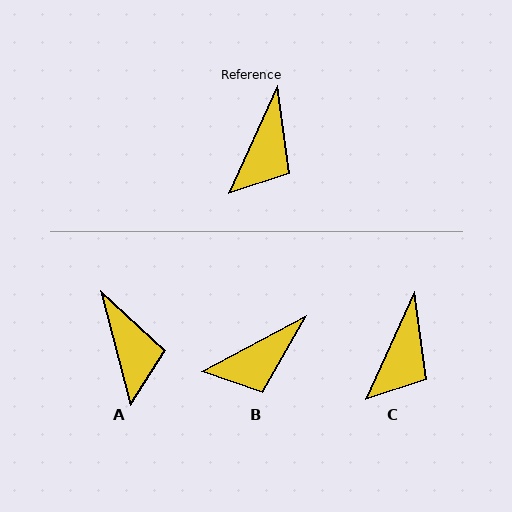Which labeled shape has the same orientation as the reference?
C.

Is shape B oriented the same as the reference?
No, it is off by about 38 degrees.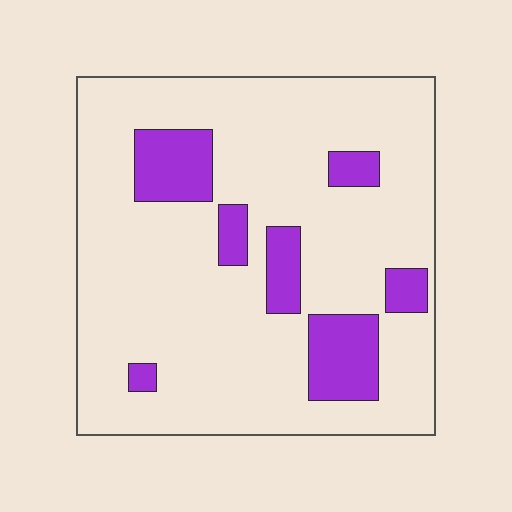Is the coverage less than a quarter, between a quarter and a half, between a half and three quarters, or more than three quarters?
Less than a quarter.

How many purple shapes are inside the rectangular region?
7.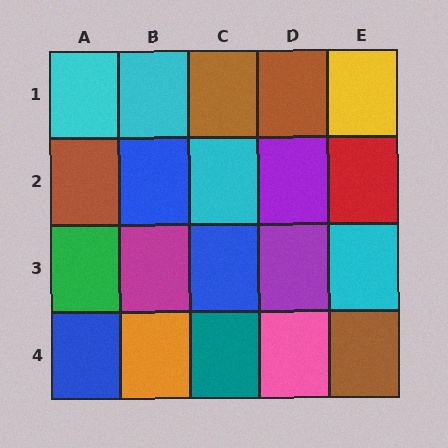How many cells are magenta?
1 cell is magenta.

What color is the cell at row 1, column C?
Brown.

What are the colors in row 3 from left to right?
Green, magenta, blue, purple, cyan.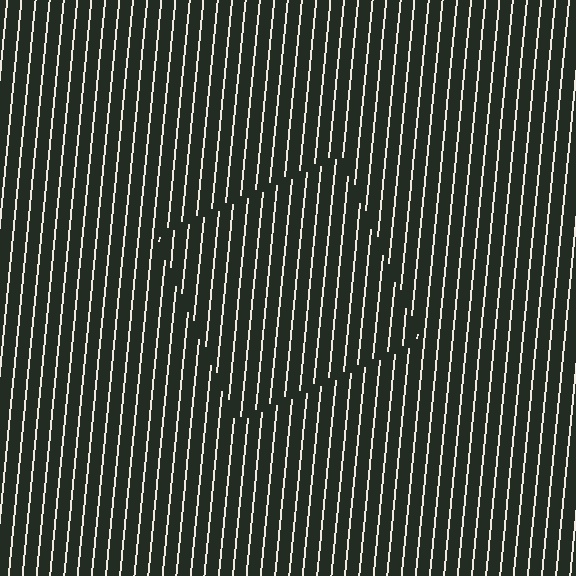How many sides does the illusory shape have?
4 sides — the line-ends trace a square.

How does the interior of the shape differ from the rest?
The interior of the shape contains the same grating, shifted by half a period — the contour is defined by the phase discontinuity where line-ends from the inner and outer gratings abut.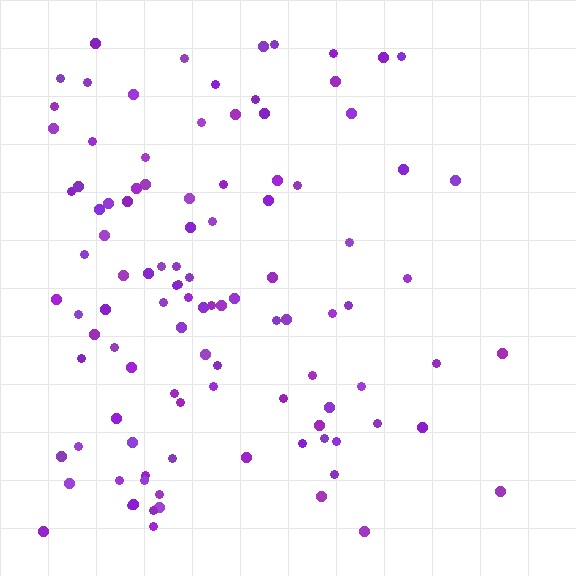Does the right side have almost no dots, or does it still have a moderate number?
Still a moderate number, just noticeably fewer than the left.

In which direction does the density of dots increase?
From right to left, with the left side densest.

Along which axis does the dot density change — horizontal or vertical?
Horizontal.